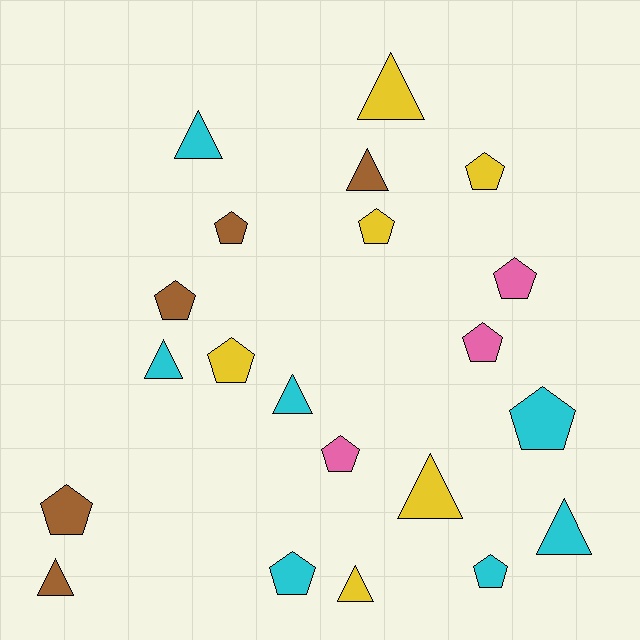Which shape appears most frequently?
Pentagon, with 12 objects.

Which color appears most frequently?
Cyan, with 7 objects.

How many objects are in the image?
There are 21 objects.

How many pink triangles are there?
There are no pink triangles.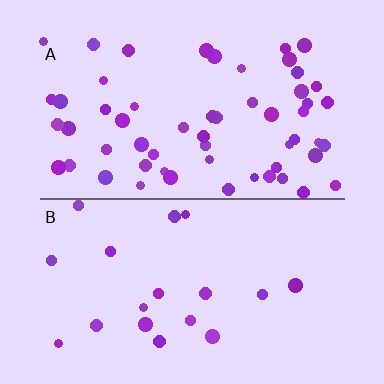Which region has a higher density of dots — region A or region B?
A (the top).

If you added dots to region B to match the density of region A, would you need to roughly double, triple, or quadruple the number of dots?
Approximately triple.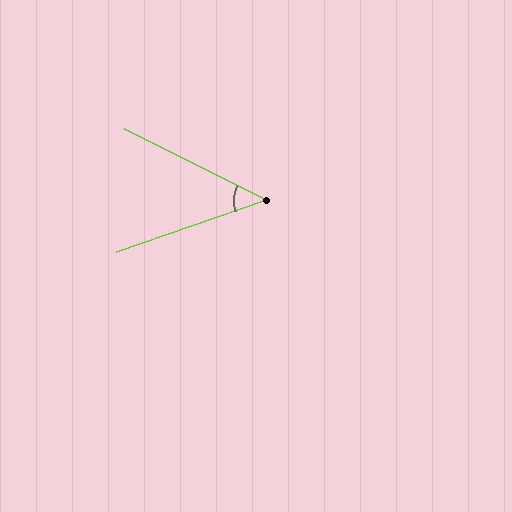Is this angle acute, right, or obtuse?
It is acute.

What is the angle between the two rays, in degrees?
Approximately 45 degrees.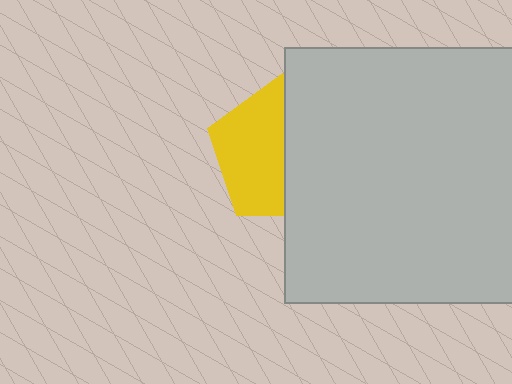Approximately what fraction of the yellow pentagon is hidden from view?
Roughly 49% of the yellow pentagon is hidden behind the light gray square.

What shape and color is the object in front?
The object in front is a light gray square.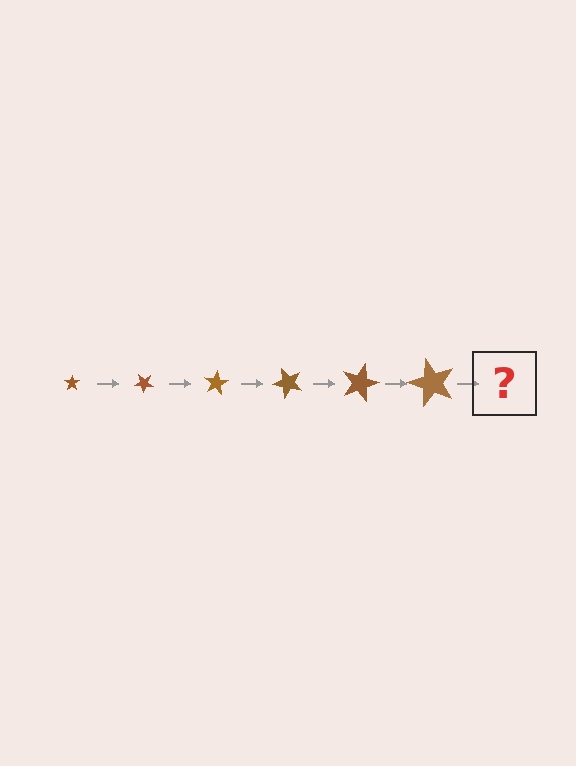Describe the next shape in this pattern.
It should be a star, larger than the previous one and rotated 240 degrees from the start.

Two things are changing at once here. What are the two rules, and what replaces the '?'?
The two rules are that the star grows larger each step and it rotates 40 degrees each step. The '?' should be a star, larger than the previous one and rotated 240 degrees from the start.